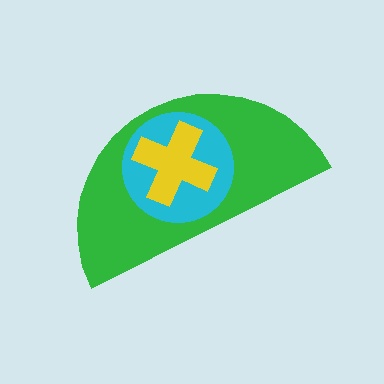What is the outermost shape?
The green semicircle.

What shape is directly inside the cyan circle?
The yellow cross.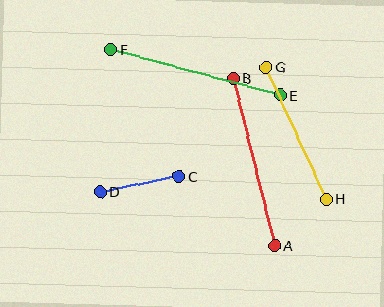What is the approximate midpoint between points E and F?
The midpoint is at approximately (195, 72) pixels.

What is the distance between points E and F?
The distance is approximately 176 pixels.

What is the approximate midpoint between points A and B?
The midpoint is at approximately (254, 162) pixels.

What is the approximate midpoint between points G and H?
The midpoint is at approximately (296, 133) pixels.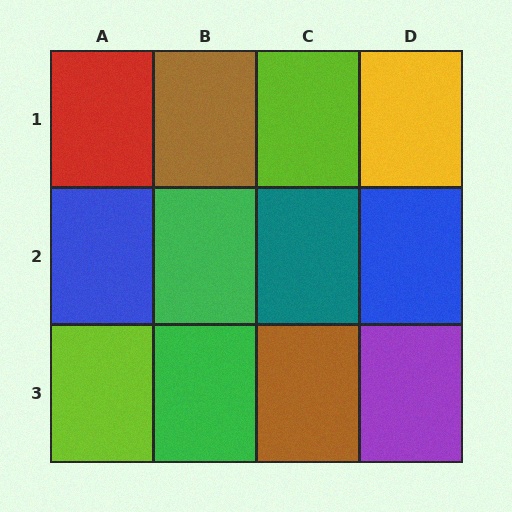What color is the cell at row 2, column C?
Teal.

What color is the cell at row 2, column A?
Blue.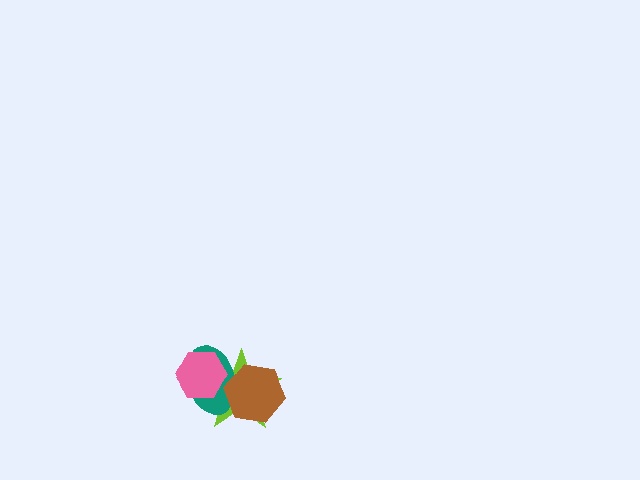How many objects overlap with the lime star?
3 objects overlap with the lime star.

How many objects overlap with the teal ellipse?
3 objects overlap with the teal ellipse.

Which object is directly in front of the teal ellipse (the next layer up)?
The brown hexagon is directly in front of the teal ellipse.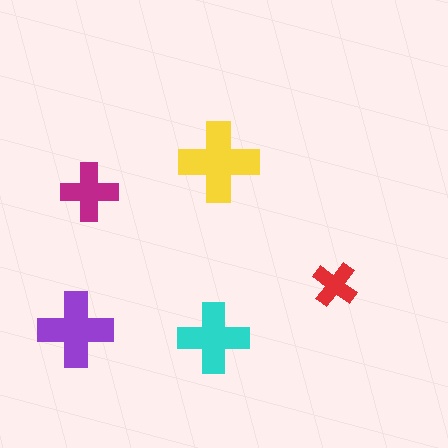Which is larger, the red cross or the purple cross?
The purple one.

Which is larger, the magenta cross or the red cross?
The magenta one.